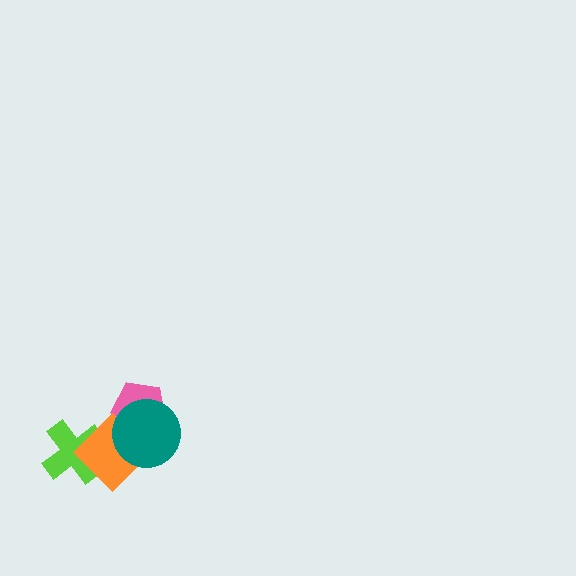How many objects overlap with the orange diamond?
3 objects overlap with the orange diamond.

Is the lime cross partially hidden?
Yes, it is partially covered by another shape.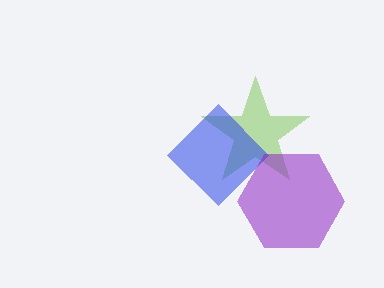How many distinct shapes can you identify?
There are 3 distinct shapes: a lime star, a blue diamond, a purple hexagon.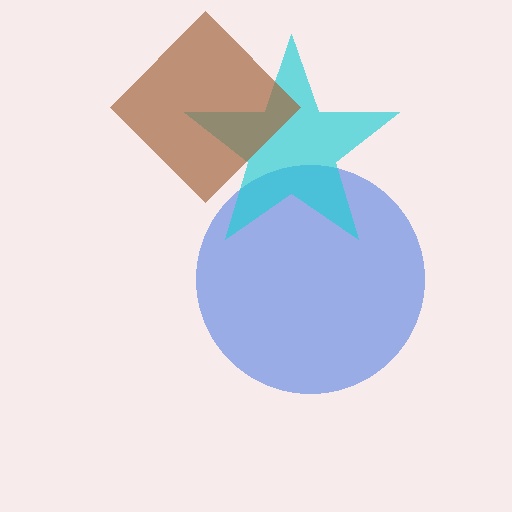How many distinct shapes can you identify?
There are 3 distinct shapes: a blue circle, a cyan star, a brown diamond.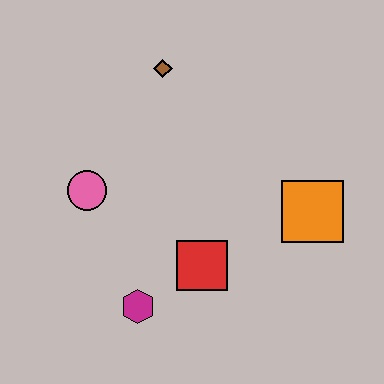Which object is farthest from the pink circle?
The orange square is farthest from the pink circle.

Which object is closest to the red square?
The magenta hexagon is closest to the red square.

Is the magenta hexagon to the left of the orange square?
Yes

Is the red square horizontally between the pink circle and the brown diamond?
No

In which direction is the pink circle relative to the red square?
The pink circle is to the left of the red square.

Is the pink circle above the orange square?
Yes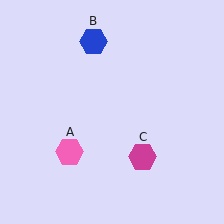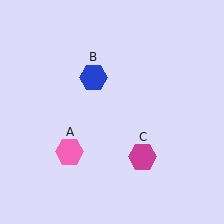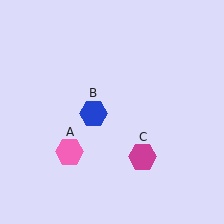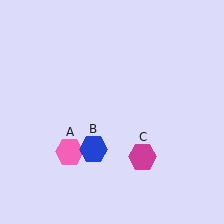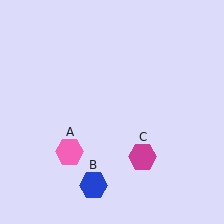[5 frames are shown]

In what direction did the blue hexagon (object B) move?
The blue hexagon (object B) moved down.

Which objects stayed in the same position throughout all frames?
Pink hexagon (object A) and magenta hexagon (object C) remained stationary.